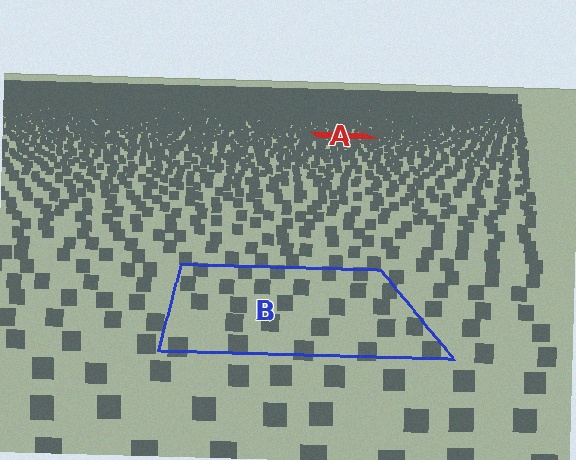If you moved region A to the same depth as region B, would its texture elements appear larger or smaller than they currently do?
They would appear larger. At a closer depth, the same texture elements are projected at a bigger on-screen size.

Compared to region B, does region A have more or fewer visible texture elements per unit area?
Region A has more texture elements per unit area — they are packed more densely because it is farther away.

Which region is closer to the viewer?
Region B is closer. The texture elements there are larger and more spread out.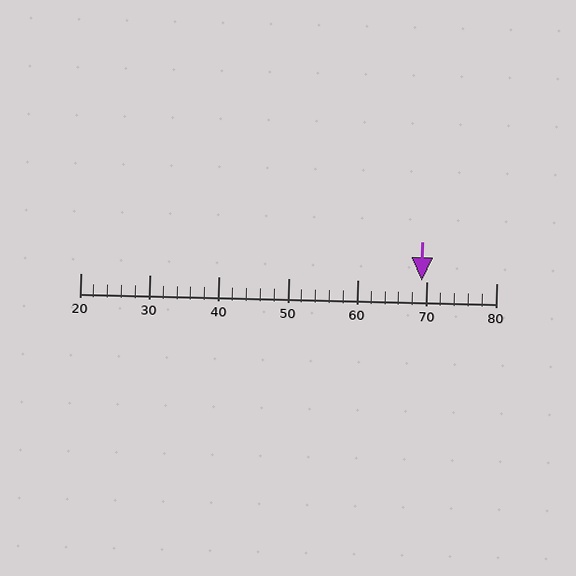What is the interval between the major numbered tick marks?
The major tick marks are spaced 10 units apart.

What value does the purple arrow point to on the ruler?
The purple arrow points to approximately 69.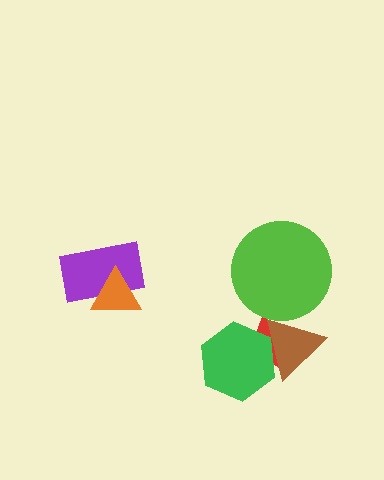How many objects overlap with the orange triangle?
1 object overlaps with the orange triangle.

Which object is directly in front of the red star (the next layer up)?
The green hexagon is directly in front of the red star.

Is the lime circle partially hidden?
Yes, it is partially covered by another shape.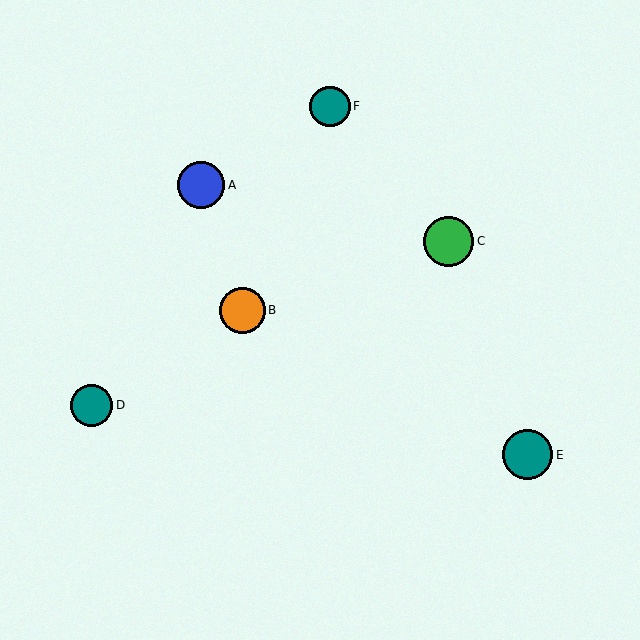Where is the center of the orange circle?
The center of the orange circle is at (243, 310).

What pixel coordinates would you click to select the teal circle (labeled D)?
Click at (92, 405) to select the teal circle D.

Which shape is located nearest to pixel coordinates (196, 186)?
The blue circle (labeled A) at (201, 185) is nearest to that location.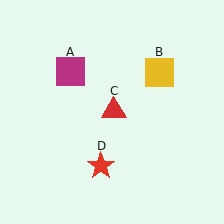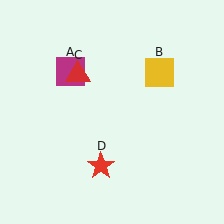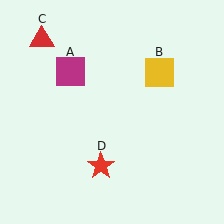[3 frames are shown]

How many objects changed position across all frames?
1 object changed position: red triangle (object C).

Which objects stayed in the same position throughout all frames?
Magenta square (object A) and yellow square (object B) and red star (object D) remained stationary.